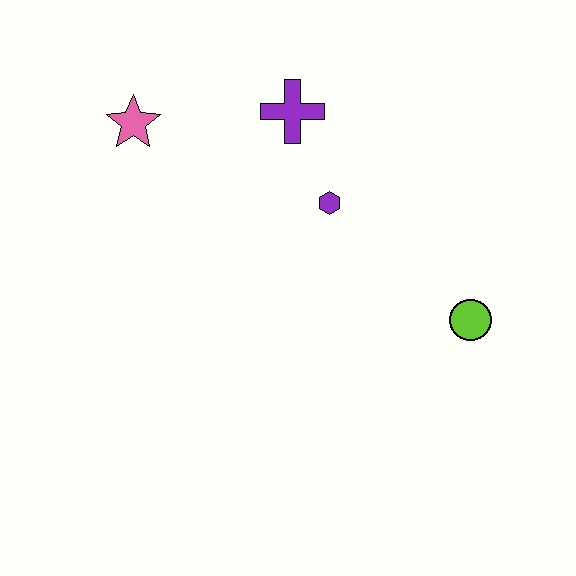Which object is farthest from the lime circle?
The pink star is farthest from the lime circle.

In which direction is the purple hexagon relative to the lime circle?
The purple hexagon is to the left of the lime circle.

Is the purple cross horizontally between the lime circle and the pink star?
Yes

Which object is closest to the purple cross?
The purple hexagon is closest to the purple cross.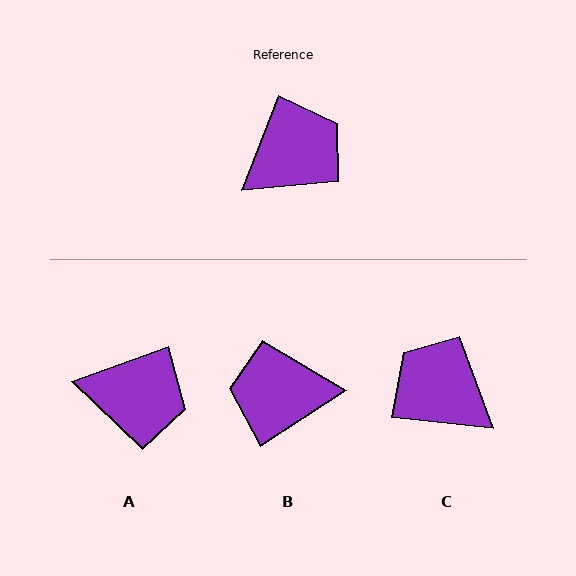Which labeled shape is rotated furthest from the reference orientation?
B, about 144 degrees away.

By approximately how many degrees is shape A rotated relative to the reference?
Approximately 49 degrees clockwise.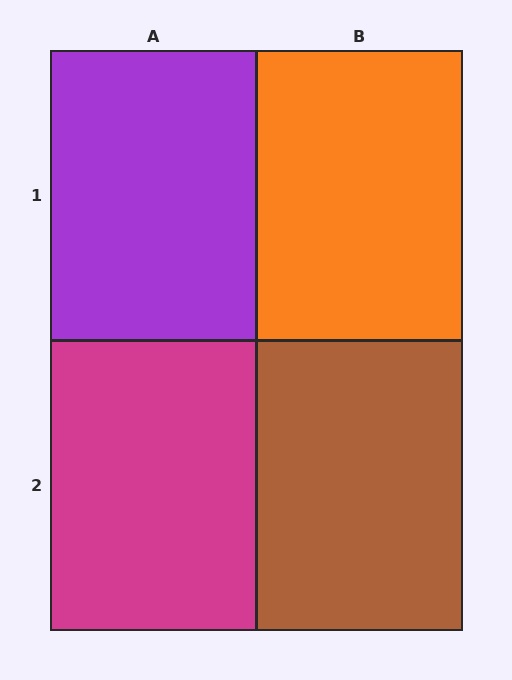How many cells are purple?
1 cell is purple.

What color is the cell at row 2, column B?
Brown.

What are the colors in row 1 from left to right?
Purple, orange.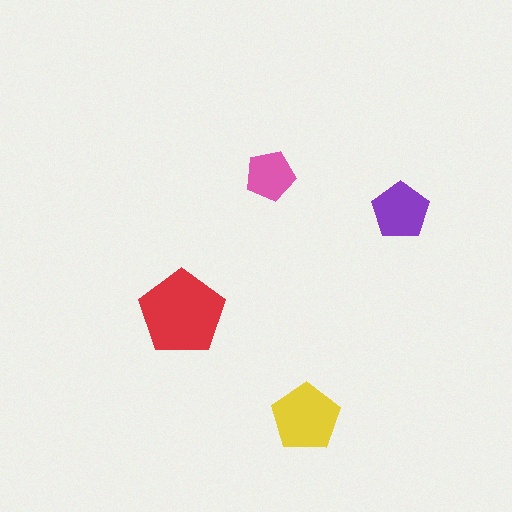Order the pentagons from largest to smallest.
the red one, the yellow one, the purple one, the pink one.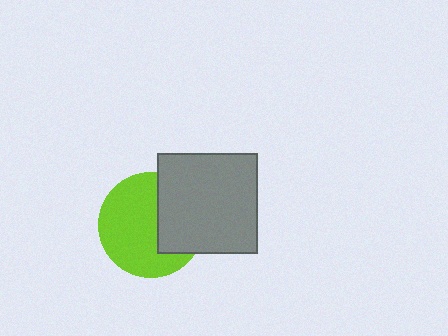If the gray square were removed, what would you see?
You would see the complete lime circle.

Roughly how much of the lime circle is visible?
About half of it is visible (roughly 65%).